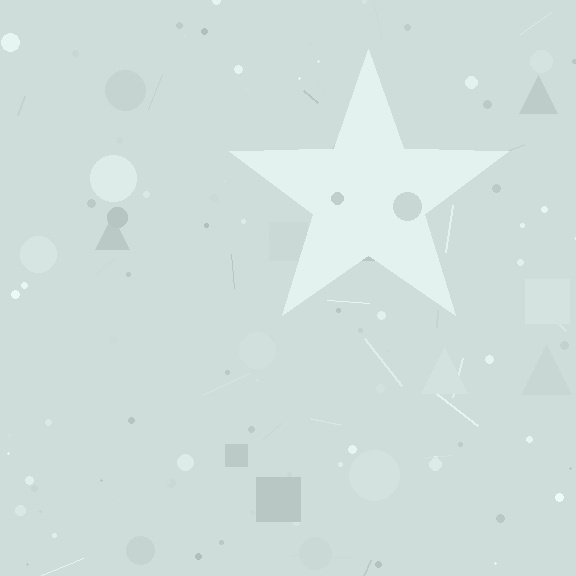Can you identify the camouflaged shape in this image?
The camouflaged shape is a star.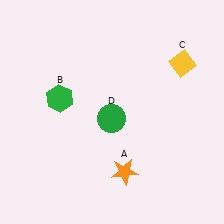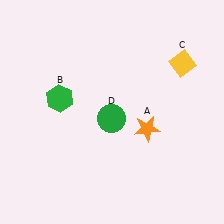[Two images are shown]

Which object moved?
The orange star (A) moved up.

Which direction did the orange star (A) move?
The orange star (A) moved up.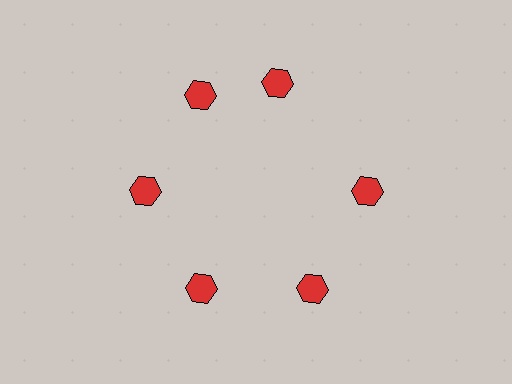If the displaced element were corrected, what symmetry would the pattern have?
It would have 6-fold rotational symmetry — the pattern would map onto itself every 60 degrees.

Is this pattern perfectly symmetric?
No. The 6 red hexagons are arranged in a ring, but one element near the 1 o'clock position is rotated out of alignment along the ring, breaking the 6-fold rotational symmetry.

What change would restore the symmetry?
The symmetry would be restored by rotating it back into even spacing with its neighbors so that all 6 hexagons sit at equal angles and equal distance from the center.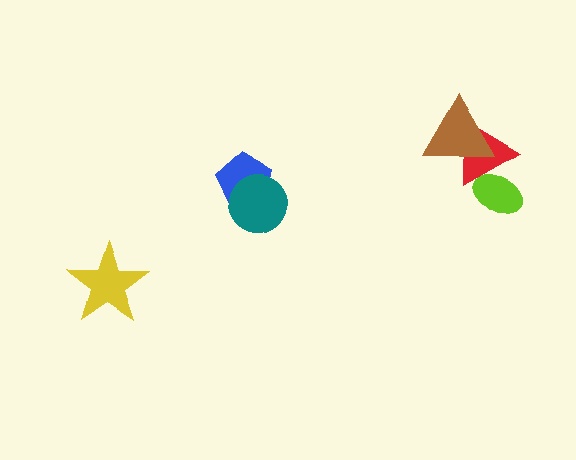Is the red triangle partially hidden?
Yes, it is partially covered by another shape.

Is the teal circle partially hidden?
No, no other shape covers it.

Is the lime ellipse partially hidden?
Yes, it is partially covered by another shape.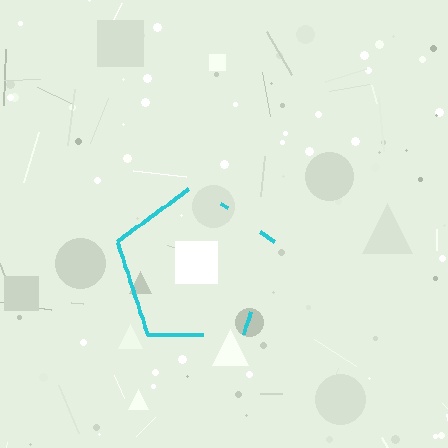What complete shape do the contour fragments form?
The contour fragments form a pentagon.